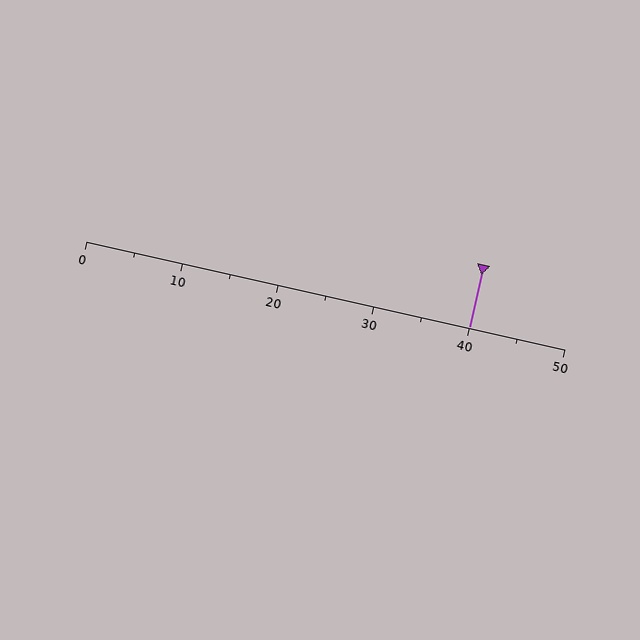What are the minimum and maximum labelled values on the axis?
The axis runs from 0 to 50.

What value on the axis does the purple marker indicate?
The marker indicates approximately 40.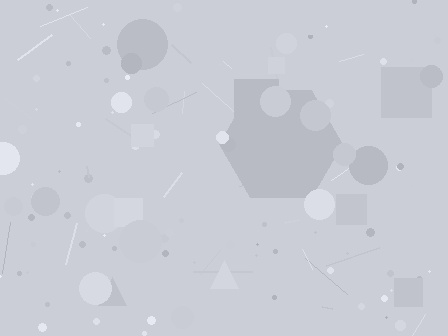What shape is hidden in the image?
A hexagon is hidden in the image.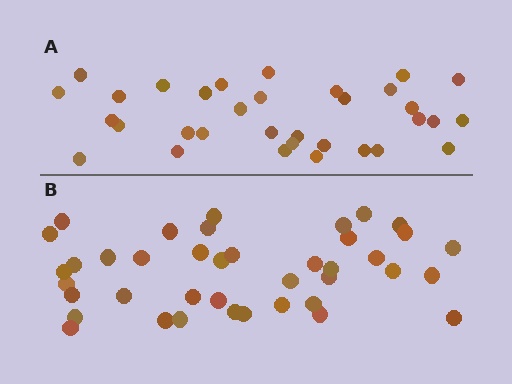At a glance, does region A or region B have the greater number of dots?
Region B (the bottom region) has more dots.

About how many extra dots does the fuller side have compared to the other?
Region B has roughly 8 or so more dots than region A.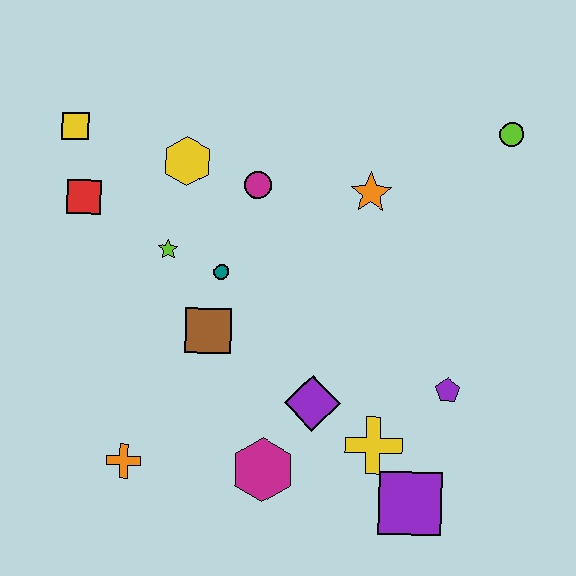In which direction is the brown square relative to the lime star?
The brown square is below the lime star.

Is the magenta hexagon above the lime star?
No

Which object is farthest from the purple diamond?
The yellow square is farthest from the purple diamond.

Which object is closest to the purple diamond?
The yellow cross is closest to the purple diamond.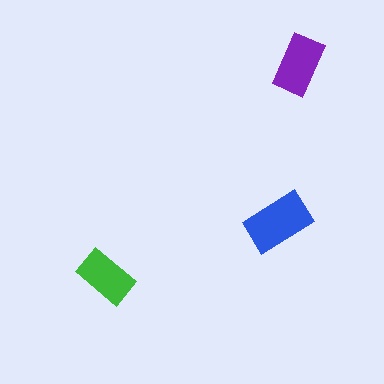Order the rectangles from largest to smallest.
the blue one, the purple one, the green one.